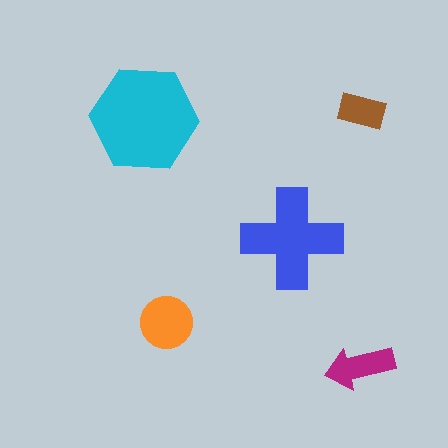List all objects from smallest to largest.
The brown rectangle, the magenta arrow, the orange circle, the blue cross, the cyan hexagon.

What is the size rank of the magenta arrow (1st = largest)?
4th.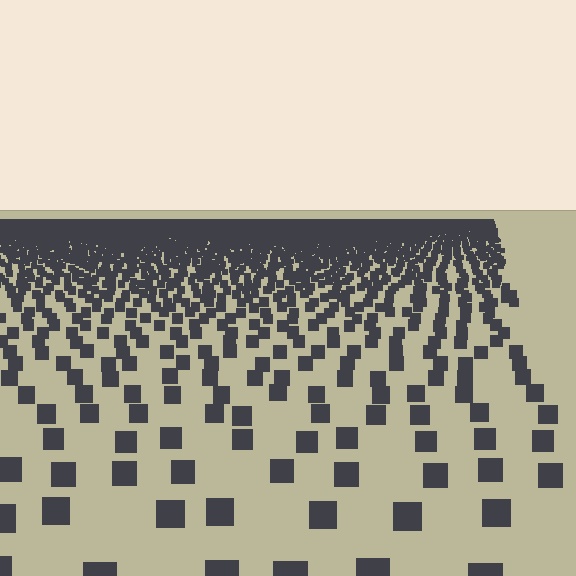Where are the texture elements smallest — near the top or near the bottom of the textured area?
Near the top.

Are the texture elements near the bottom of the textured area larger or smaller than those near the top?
Larger. Near the bottom, elements are closer to the viewer and appear at a bigger on-screen size.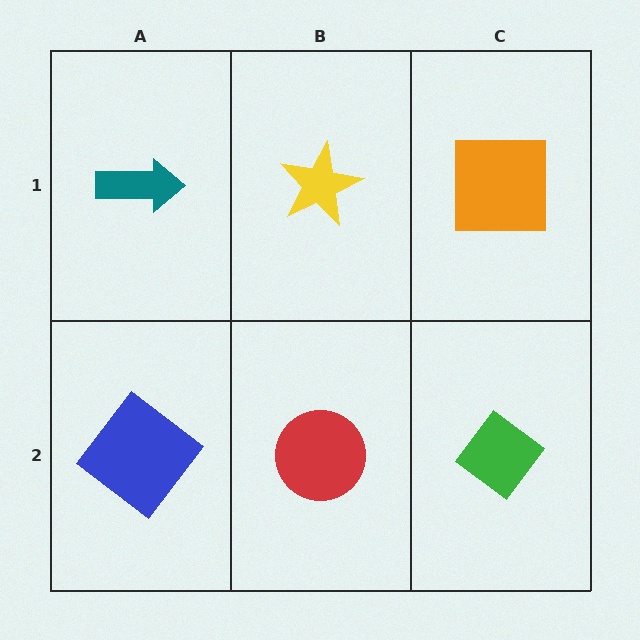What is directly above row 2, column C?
An orange square.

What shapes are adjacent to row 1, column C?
A green diamond (row 2, column C), a yellow star (row 1, column B).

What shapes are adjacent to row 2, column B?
A yellow star (row 1, column B), a blue diamond (row 2, column A), a green diamond (row 2, column C).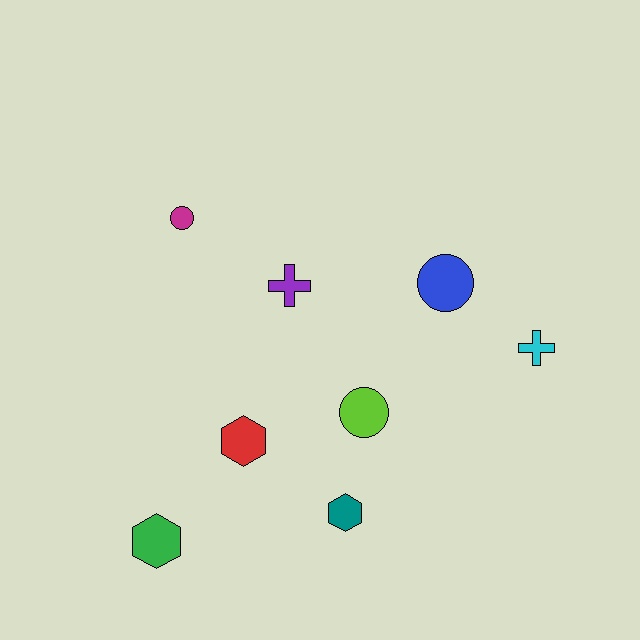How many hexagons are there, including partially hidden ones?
There are 3 hexagons.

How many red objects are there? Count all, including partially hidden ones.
There is 1 red object.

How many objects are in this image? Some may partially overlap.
There are 8 objects.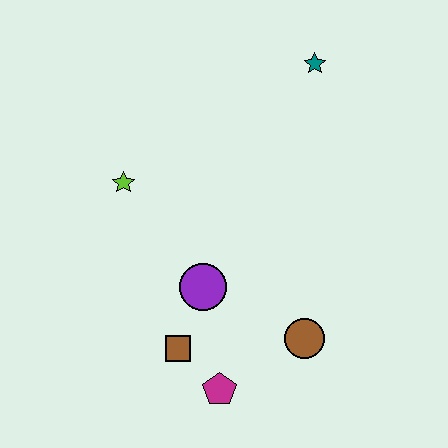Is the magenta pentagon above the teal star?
No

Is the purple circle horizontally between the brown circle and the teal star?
No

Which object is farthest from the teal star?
The magenta pentagon is farthest from the teal star.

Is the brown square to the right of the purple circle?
No